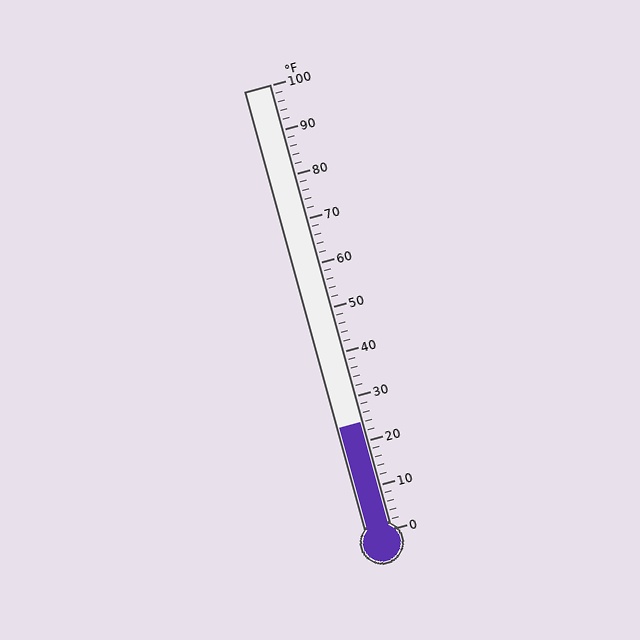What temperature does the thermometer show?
The thermometer shows approximately 24°F.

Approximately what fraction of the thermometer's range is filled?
The thermometer is filled to approximately 25% of its range.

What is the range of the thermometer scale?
The thermometer scale ranges from 0°F to 100°F.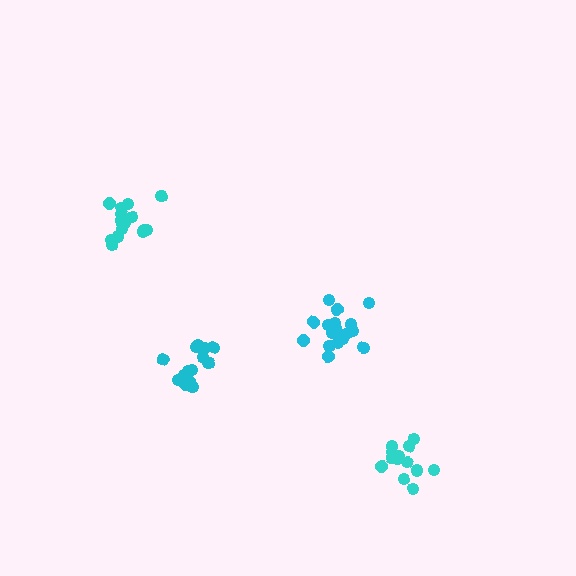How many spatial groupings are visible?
There are 4 spatial groupings.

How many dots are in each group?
Group 1: 14 dots, Group 2: 19 dots, Group 3: 17 dots, Group 4: 14 dots (64 total).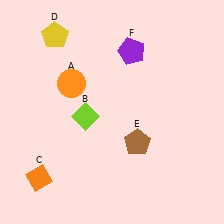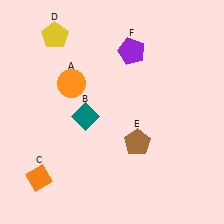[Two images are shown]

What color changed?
The diamond (B) changed from lime in Image 1 to teal in Image 2.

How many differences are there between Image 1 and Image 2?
There is 1 difference between the two images.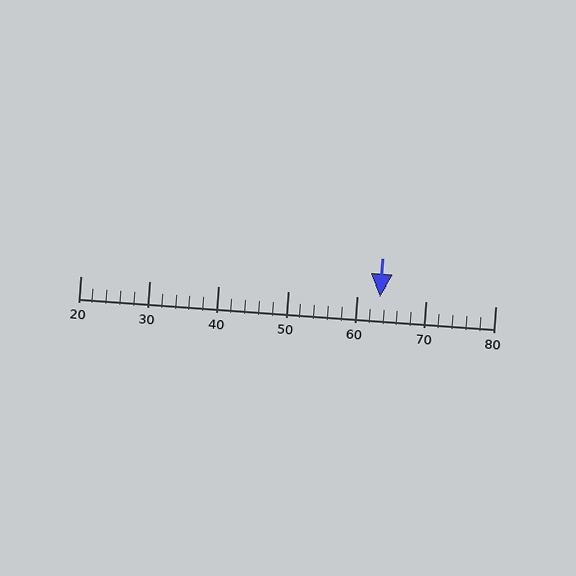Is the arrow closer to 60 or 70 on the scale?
The arrow is closer to 60.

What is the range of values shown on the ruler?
The ruler shows values from 20 to 80.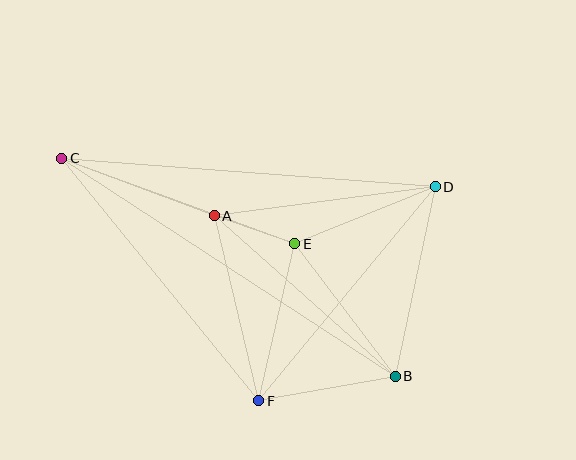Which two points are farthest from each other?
Points B and C are farthest from each other.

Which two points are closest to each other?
Points A and E are closest to each other.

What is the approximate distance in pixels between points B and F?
The distance between B and F is approximately 139 pixels.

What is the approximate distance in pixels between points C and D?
The distance between C and D is approximately 374 pixels.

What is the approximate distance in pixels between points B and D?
The distance between B and D is approximately 194 pixels.